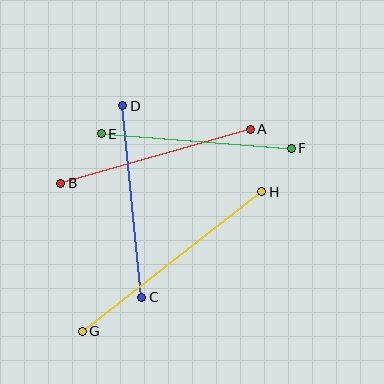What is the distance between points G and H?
The distance is approximately 227 pixels.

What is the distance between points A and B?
The distance is approximately 197 pixels.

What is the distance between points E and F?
The distance is approximately 191 pixels.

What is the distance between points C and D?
The distance is approximately 193 pixels.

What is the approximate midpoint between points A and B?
The midpoint is at approximately (155, 156) pixels.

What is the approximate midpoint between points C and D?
The midpoint is at approximately (132, 202) pixels.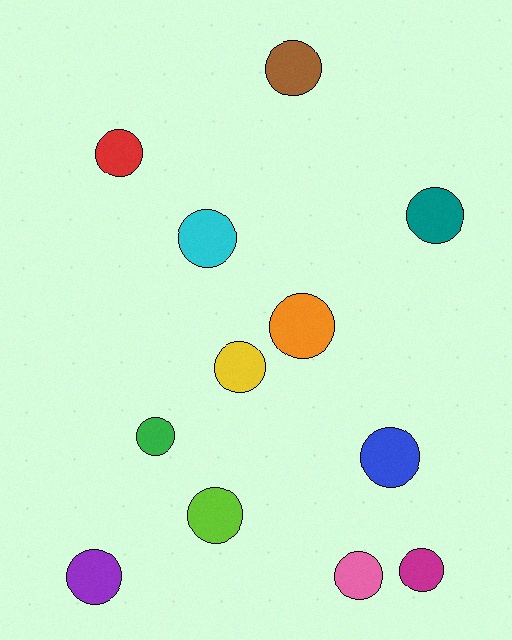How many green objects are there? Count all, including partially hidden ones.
There is 1 green object.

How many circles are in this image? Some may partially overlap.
There are 12 circles.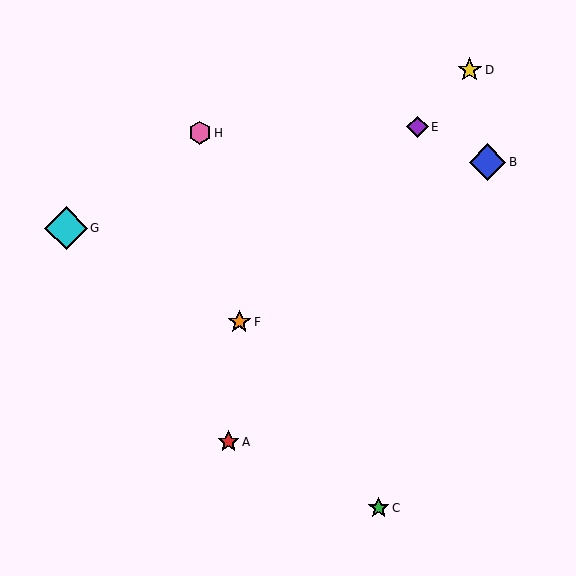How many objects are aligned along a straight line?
3 objects (D, E, F) are aligned along a straight line.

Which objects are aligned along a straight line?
Objects D, E, F are aligned along a straight line.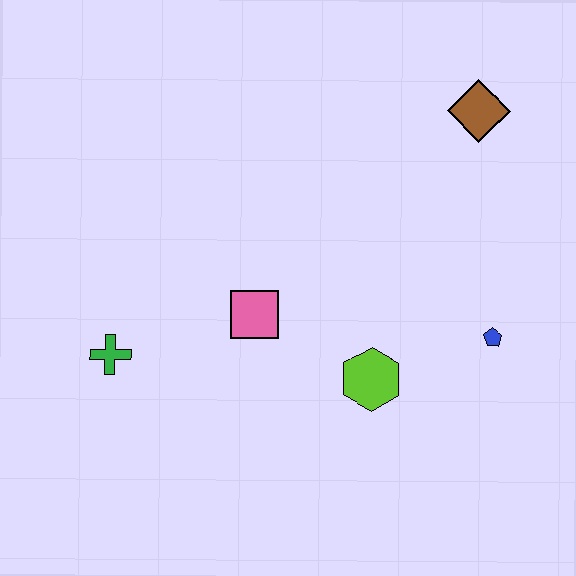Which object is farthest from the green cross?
The brown diamond is farthest from the green cross.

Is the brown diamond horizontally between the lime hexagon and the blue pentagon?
Yes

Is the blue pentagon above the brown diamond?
No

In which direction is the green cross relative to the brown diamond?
The green cross is to the left of the brown diamond.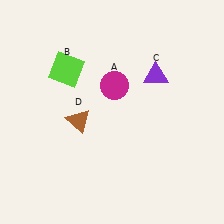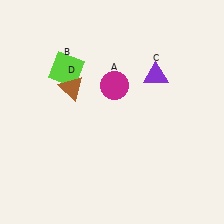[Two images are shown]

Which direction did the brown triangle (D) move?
The brown triangle (D) moved up.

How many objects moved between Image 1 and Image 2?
1 object moved between the two images.